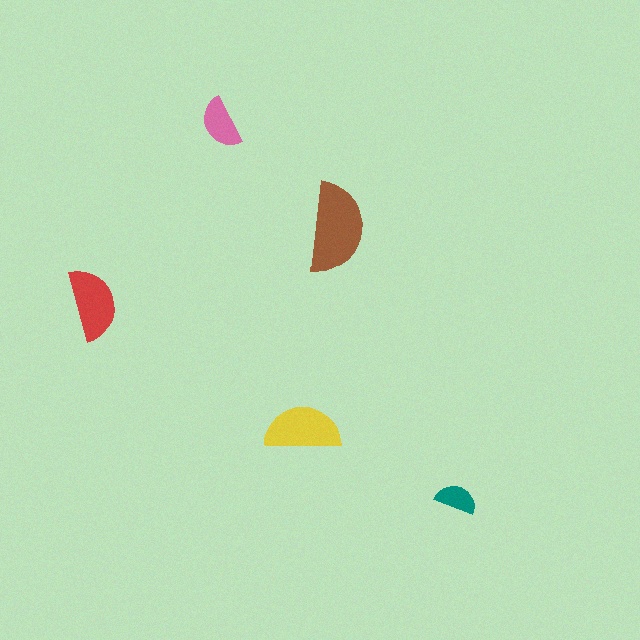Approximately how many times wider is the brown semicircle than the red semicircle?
About 1.5 times wider.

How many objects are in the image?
There are 5 objects in the image.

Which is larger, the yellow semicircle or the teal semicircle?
The yellow one.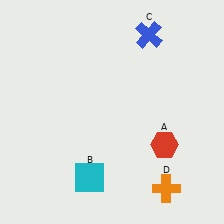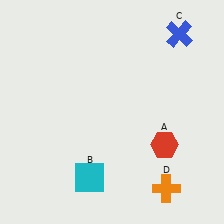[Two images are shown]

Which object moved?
The blue cross (C) moved right.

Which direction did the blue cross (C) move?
The blue cross (C) moved right.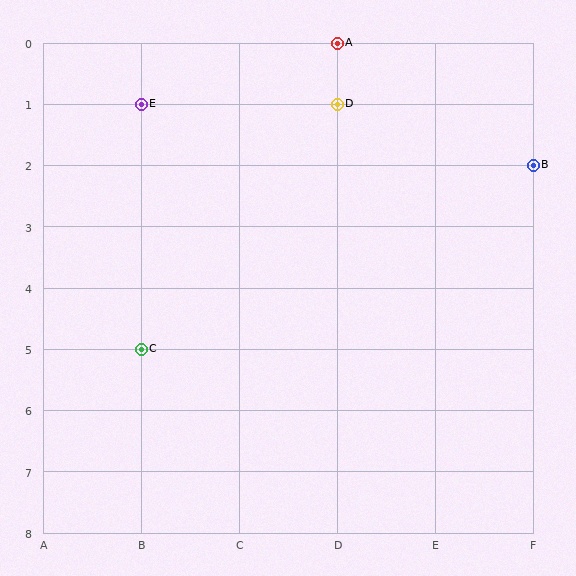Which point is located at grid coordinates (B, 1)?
Point E is at (B, 1).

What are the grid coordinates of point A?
Point A is at grid coordinates (D, 0).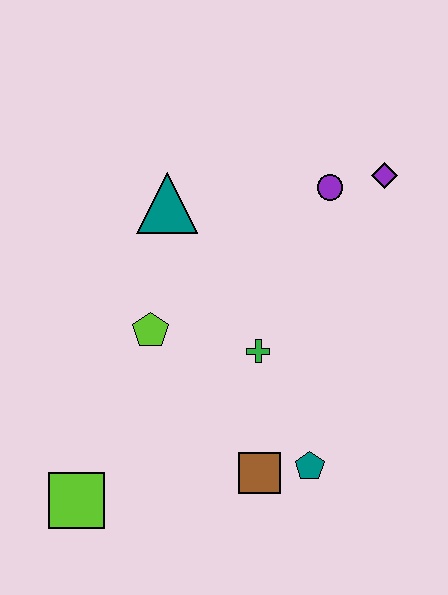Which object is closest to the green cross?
The lime pentagon is closest to the green cross.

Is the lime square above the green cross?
No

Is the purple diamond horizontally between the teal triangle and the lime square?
No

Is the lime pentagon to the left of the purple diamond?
Yes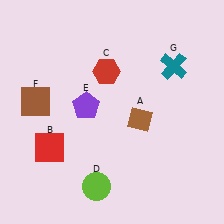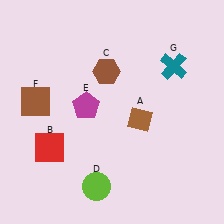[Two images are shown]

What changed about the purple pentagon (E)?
In Image 1, E is purple. In Image 2, it changed to magenta.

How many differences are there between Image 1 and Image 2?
There are 2 differences between the two images.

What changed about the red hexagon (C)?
In Image 1, C is red. In Image 2, it changed to brown.